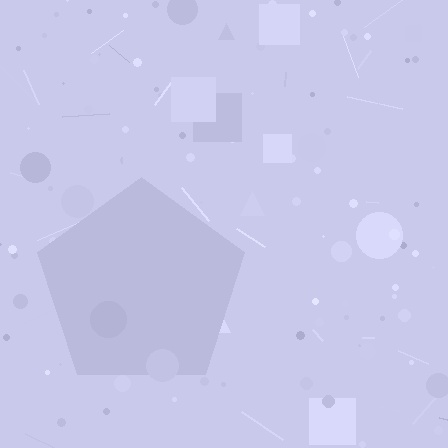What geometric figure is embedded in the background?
A pentagon is embedded in the background.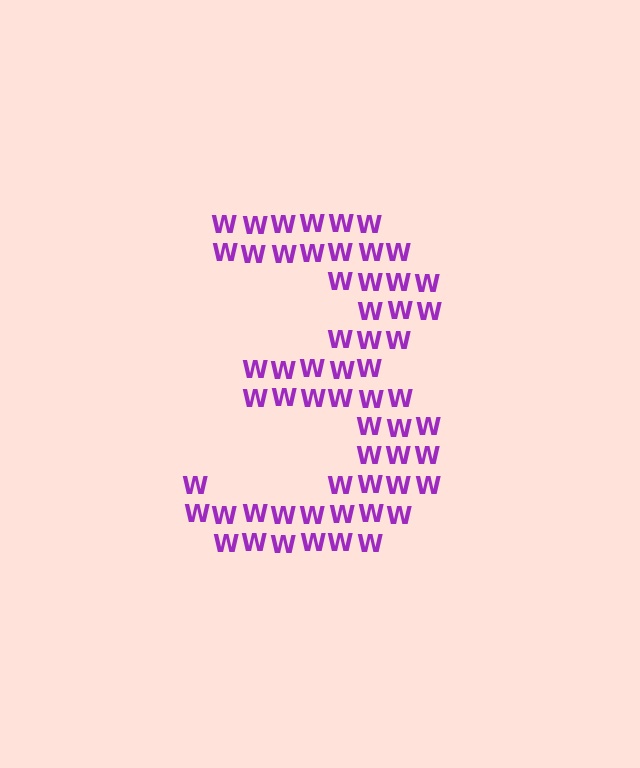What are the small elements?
The small elements are letter W's.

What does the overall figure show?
The overall figure shows the digit 3.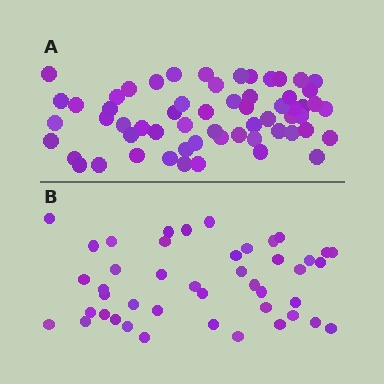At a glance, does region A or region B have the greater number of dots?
Region A (the top region) has more dots.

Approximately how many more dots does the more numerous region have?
Region A has approximately 15 more dots than region B.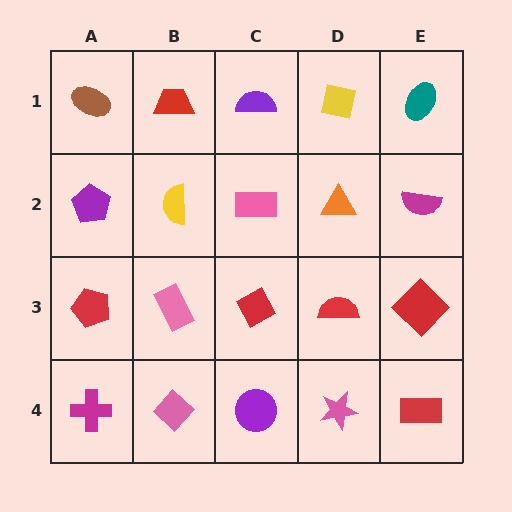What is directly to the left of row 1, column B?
A brown ellipse.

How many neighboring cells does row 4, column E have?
2.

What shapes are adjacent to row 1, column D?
An orange triangle (row 2, column D), a purple semicircle (row 1, column C), a teal ellipse (row 1, column E).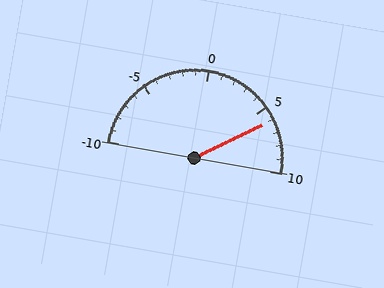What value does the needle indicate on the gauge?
The needle indicates approximately 6.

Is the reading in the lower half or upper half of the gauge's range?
The reading is in the upper half of the range (-10 to 10).